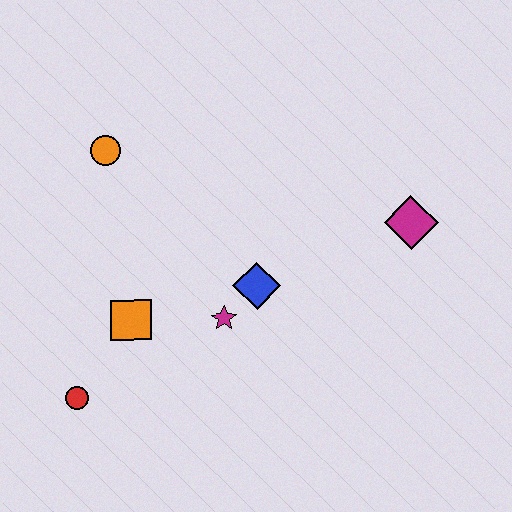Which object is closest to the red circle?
The orange square is closest to the red circle.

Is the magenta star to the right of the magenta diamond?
No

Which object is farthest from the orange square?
The magenta diamond is farthest from the orange square.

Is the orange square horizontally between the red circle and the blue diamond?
Yes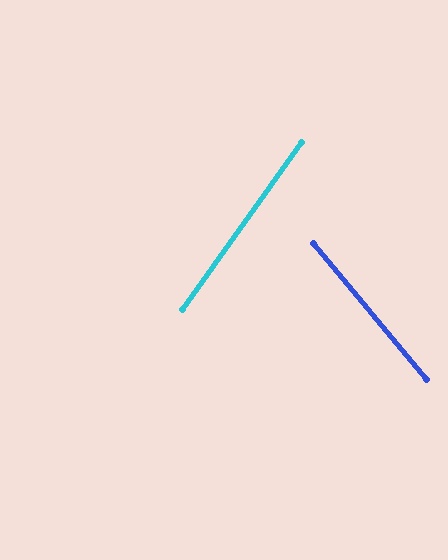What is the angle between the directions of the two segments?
Approximately 75 degrees.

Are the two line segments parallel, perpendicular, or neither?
Neither parallel nor perpendicular — they differ by about 75°.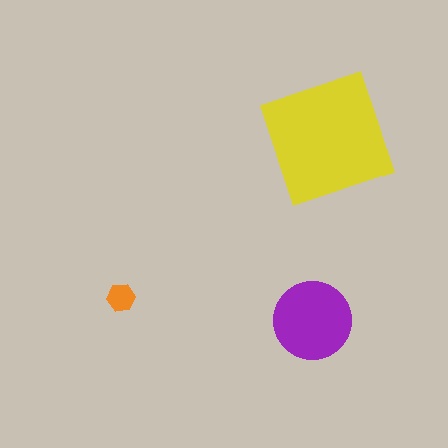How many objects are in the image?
There are 3 objects in the image.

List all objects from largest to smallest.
The yellow square, the purple circle, the orange hexagon.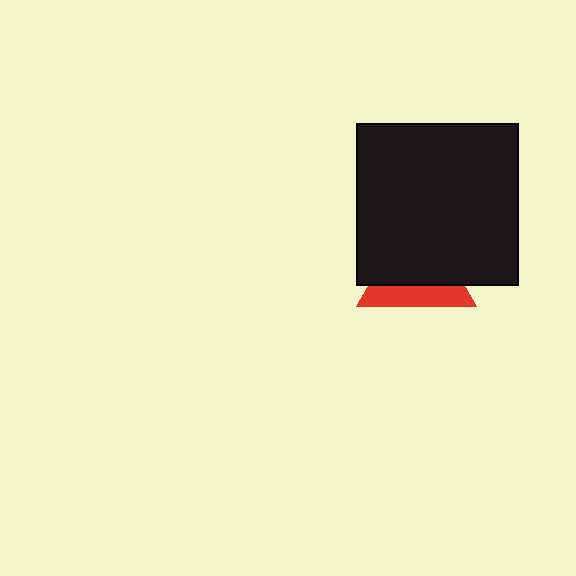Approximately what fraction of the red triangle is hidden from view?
Roughly 63% of the red triangle is hidden behind the black square.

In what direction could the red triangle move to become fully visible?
The red triangle could move down. That would shift it out from behind the black square entirely.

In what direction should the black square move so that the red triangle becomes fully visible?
The black square should move up. That is the shortest direction to clear the overlap and leave the red triangle fully visible.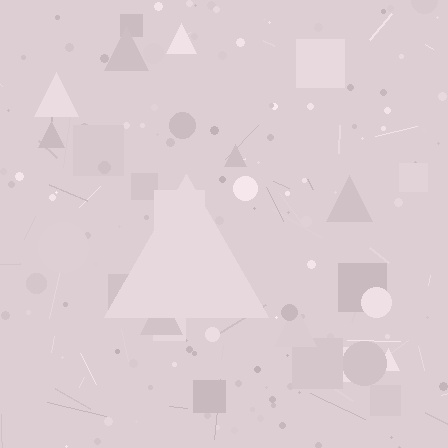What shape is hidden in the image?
A triangle is hidden in the image.